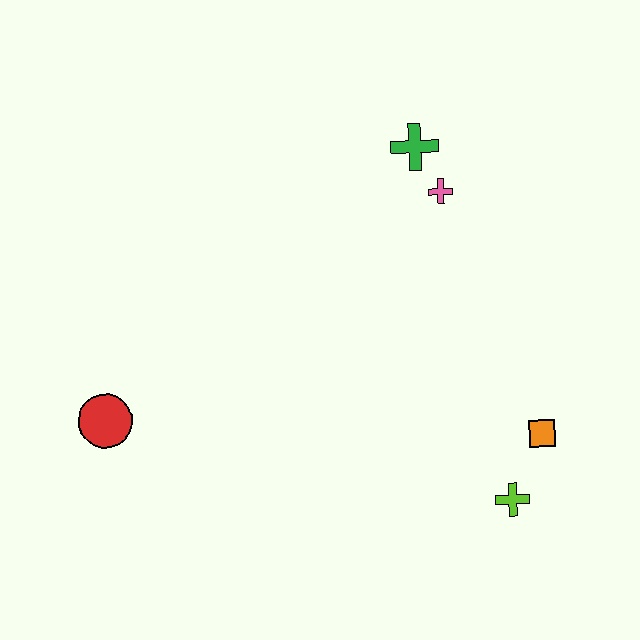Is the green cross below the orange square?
No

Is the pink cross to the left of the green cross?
No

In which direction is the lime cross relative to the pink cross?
The lime cross is below the pink cross.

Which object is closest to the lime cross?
The orange square is closest to the lime cross.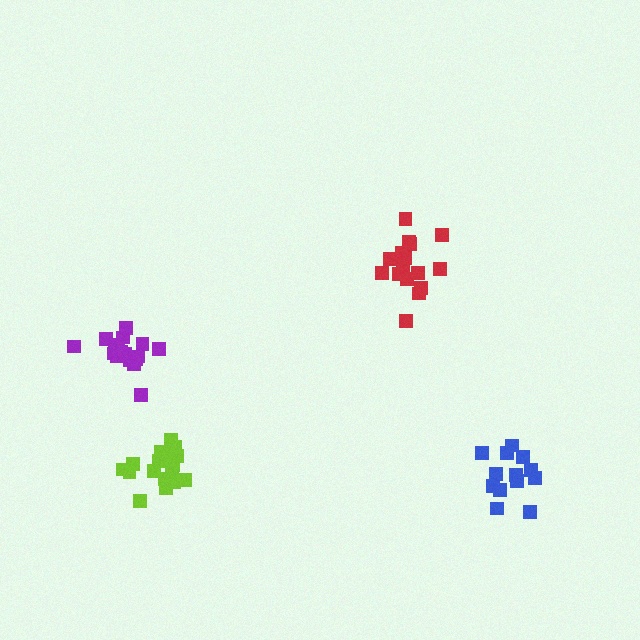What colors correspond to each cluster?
The clusters are colored: blue, purple, red, lime.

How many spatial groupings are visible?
There are 4 spatial groupings.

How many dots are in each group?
Group 1: 13 dots, Group 2: 18 dots, Group 3: 16 dots, Group 4: 17 dots (64 total).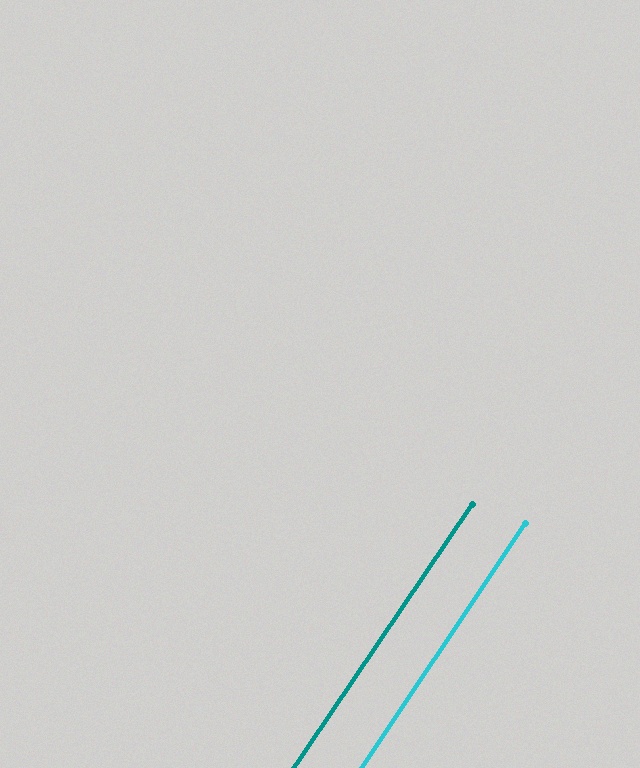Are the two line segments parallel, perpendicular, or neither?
Parallel — their directions differ by only 0.3°.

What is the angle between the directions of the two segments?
Approximately 0 degrees.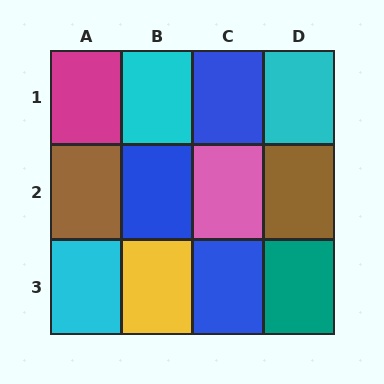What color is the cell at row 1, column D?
Cyan.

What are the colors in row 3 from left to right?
Cyan, yellow, blue, teal.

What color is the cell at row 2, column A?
Brown.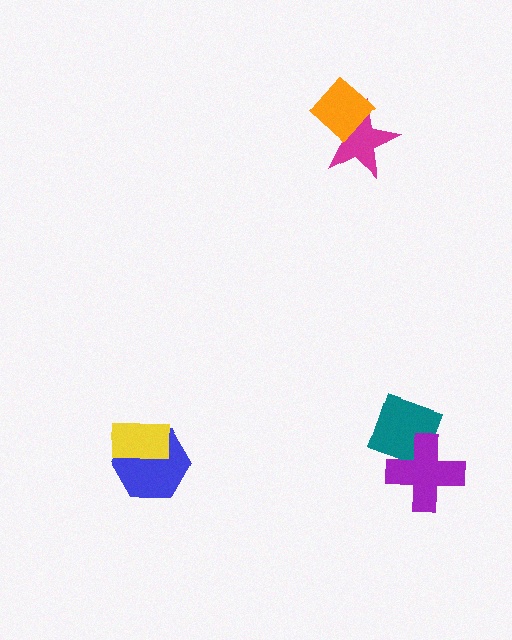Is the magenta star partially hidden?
Yes, it is partially covered by another shape.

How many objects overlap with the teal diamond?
1 object overlaps with the teal diamond.